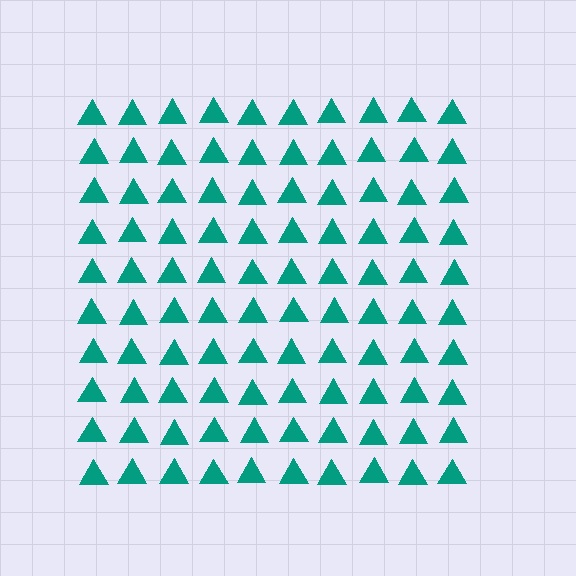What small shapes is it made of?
It is made of small triangles.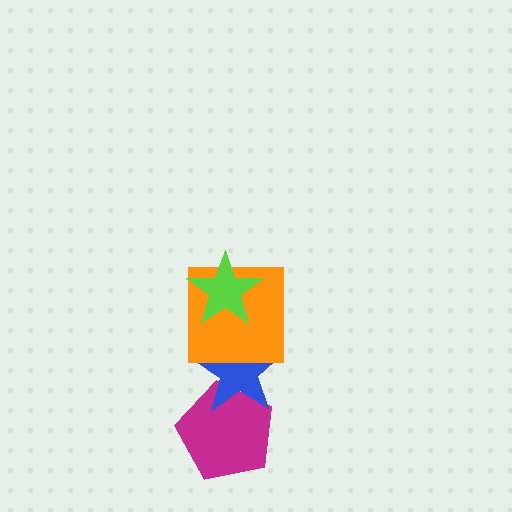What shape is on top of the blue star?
The orange square is on top of the blue star.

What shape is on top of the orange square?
The lime star is on top of the orange square.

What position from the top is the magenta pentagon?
The magenta pentagon is 4th from the top.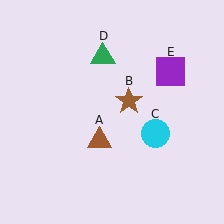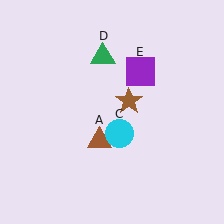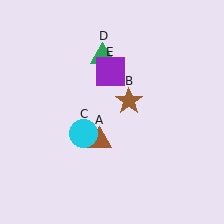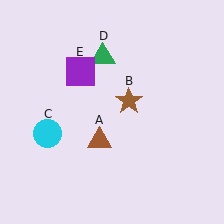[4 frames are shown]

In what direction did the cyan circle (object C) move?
The cyan circle (object C) moved left.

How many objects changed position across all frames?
2 objects changed position: cyan circle (object C), purple square (object E).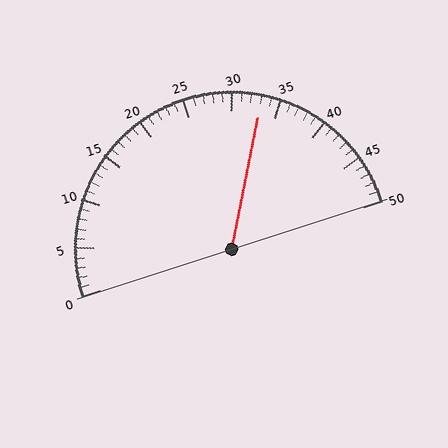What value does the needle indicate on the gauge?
The needle indicates approximately 33.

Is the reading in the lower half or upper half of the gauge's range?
The reading is in the upper half of the range (0 to 50).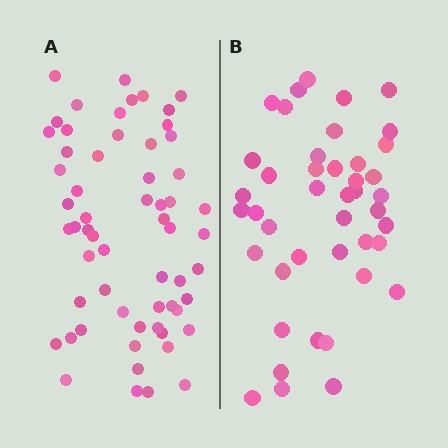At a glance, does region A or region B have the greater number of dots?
Region A (the left region) has more dots.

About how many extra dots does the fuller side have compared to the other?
Region A has approximately 15 more dots than region B.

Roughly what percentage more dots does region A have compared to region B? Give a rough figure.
About 40% more.